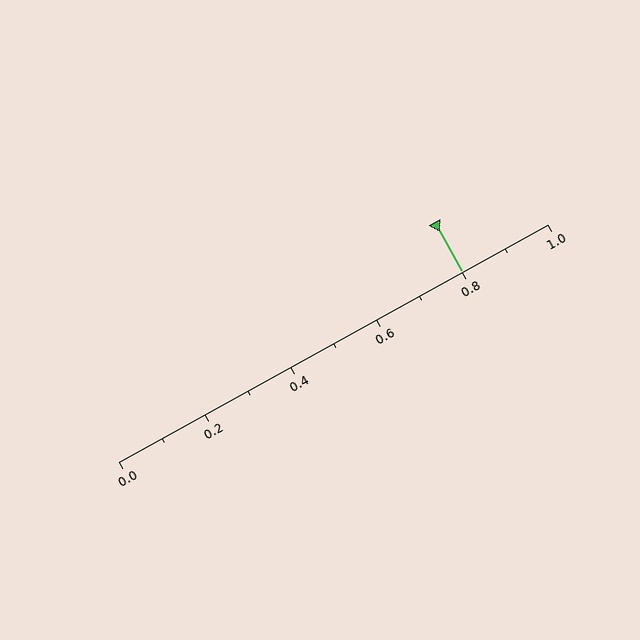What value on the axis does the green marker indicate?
The marker indicates approximately 0.8.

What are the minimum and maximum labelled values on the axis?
The axis runs from 0.0 to 1.0.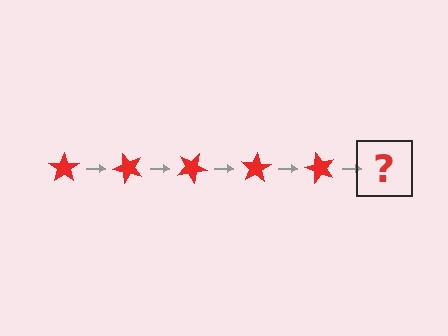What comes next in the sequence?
The next element should be a red star rotated 250 degrees.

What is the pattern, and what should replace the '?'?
The pattern is that the star rotates 50 degrees each step. The '?' should be a red star rotated 250 degrees.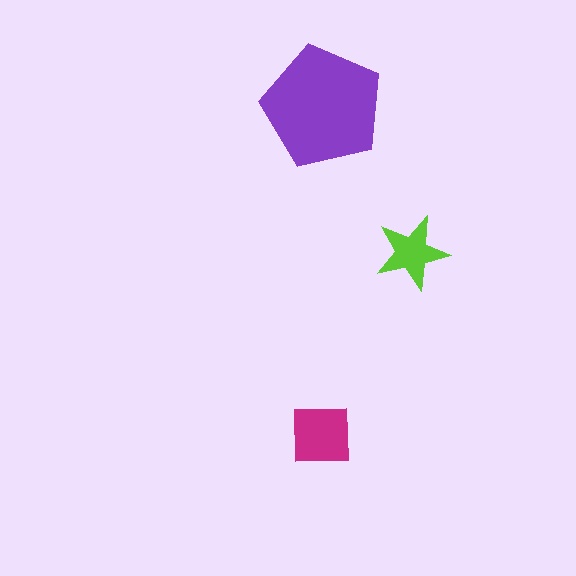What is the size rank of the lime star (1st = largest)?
3rd.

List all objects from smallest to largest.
The lime star, the magenta square, the purple pentagon.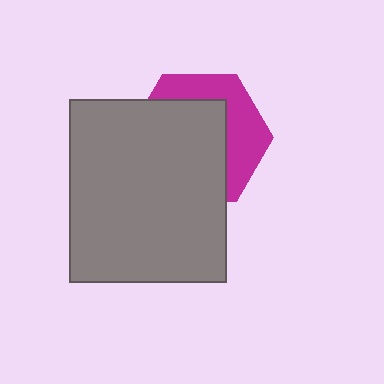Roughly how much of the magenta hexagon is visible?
A small part of it is visible (roughly 38%).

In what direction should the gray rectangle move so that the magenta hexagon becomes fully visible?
The gray rectangle should move toward the lower-left. That is the shortest direction to clear the overlap and leave the magenta hexagon fully visible.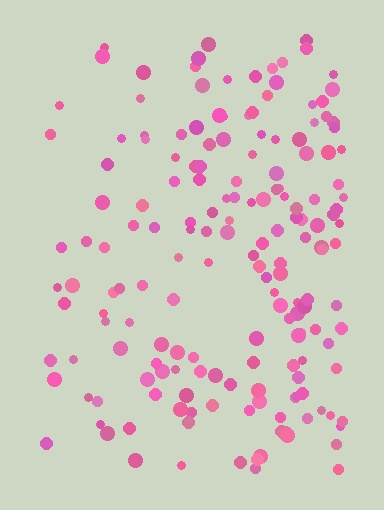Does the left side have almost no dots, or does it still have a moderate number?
Still a moderate number, just noticeably fewer than the right.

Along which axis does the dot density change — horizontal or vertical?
Horizontal.